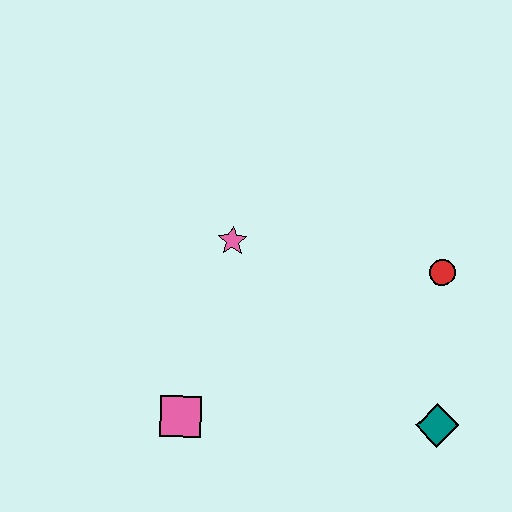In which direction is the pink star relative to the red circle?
The pink star is to the left of the red circle.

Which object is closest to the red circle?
The teal diamond is closest to the red circle.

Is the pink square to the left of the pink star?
Yes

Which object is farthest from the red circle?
The pink square is farthest from the red circle.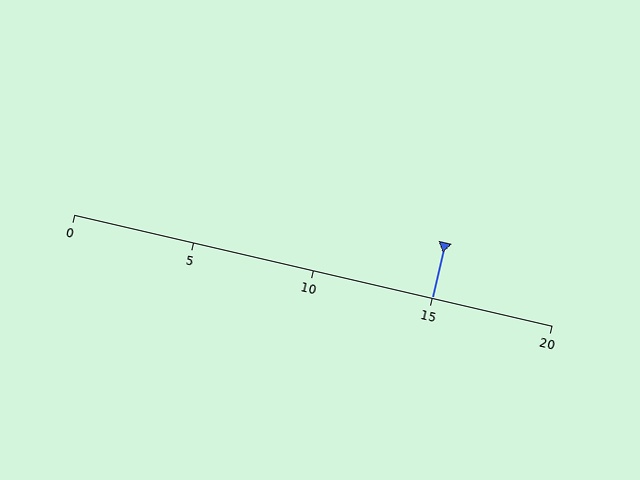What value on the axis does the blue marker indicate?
The marker indicates approximately 15.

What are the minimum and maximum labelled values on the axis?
The axis runs from 0 to 20.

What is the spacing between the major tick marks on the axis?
The major ticks are spaced 5 apart.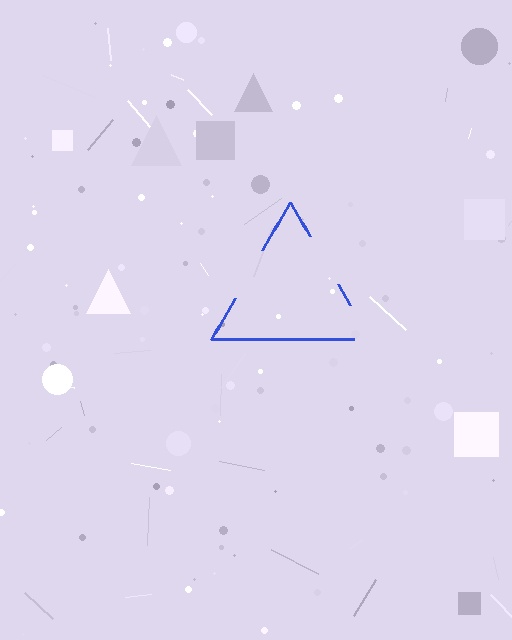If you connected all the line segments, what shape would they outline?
They would outline a triangle.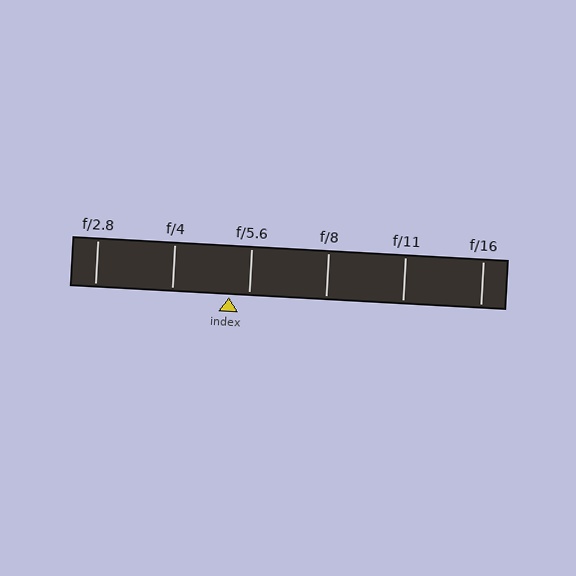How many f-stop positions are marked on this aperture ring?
There are 6 f-stop positions marked.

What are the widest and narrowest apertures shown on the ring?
The widest aperture shown is f/2.8 and the narrowest is f/16.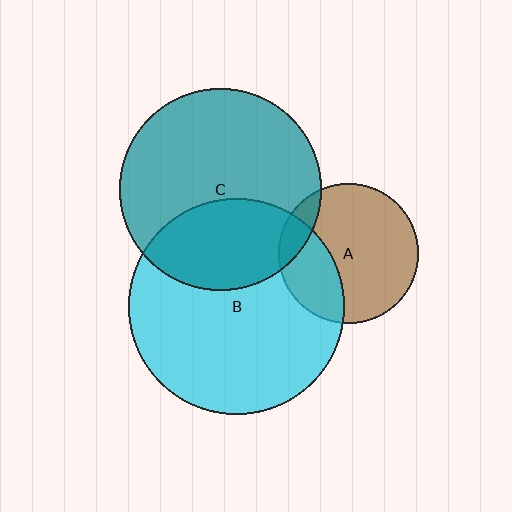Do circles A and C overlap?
Yes.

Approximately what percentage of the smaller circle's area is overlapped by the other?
Approximately 10%.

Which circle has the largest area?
Circle B (cyan).